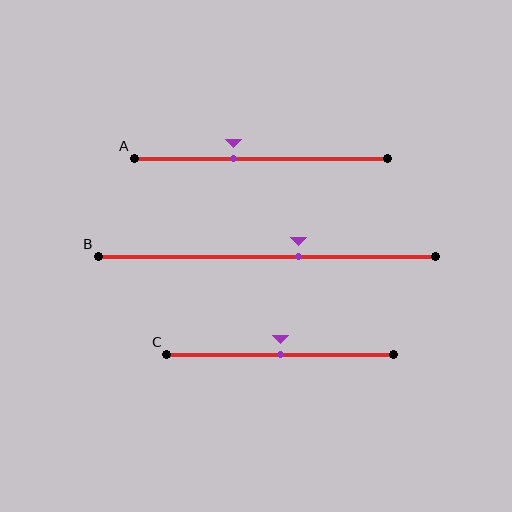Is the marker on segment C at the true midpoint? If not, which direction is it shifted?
Yes, the marker on segment C is at the true midpoint.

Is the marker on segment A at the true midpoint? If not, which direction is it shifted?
No, the marker on segment A is shifted to the left by about 11% of the segment length.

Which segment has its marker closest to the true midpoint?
Segment C has its marker closest to the true midpoint.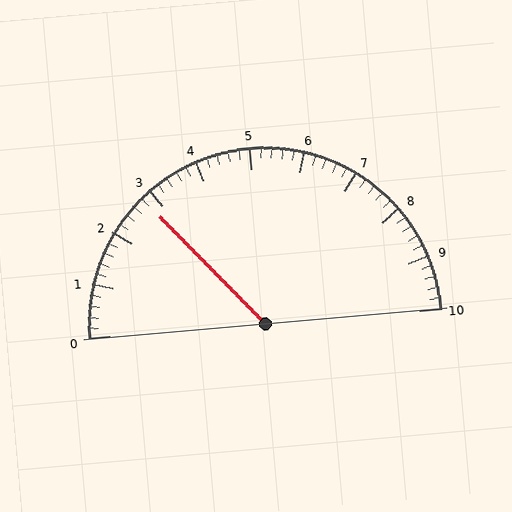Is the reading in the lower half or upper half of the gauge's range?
The reading is in the lower half of the range (0 to 10).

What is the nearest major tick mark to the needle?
The nearest major tick mark is 3.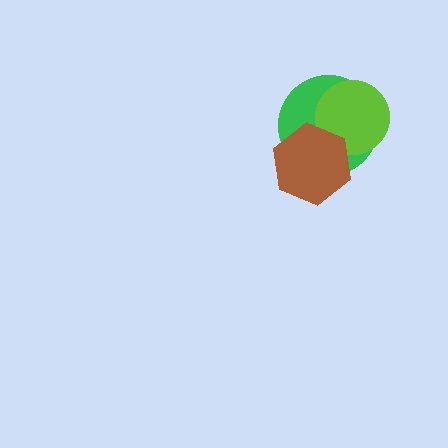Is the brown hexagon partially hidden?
No, no other shape covers it.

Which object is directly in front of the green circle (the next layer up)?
The lime circle is directly in front of the green circle.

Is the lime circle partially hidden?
Yes, it is partially covered by another shape.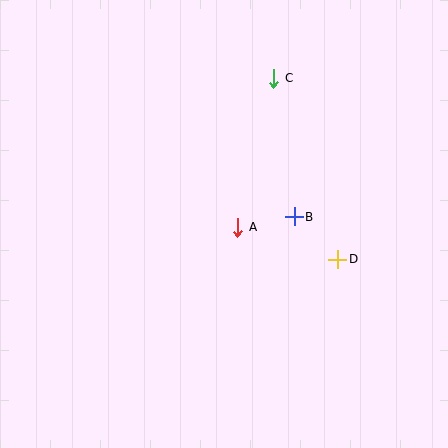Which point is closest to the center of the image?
Point A at (238, 227) is closest to the center.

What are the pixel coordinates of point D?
Point D is at (338, 259).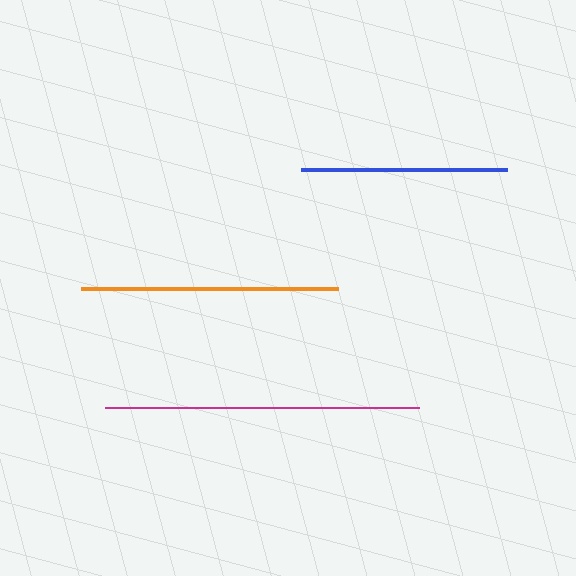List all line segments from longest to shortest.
From longest to shortest: magenta, orange, blue.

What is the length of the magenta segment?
The magenta segment is approximately 314 pixels long.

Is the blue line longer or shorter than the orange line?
The orange line is longer than the blue line.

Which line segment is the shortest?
The blue line is the shortest at approximately 205 pixels.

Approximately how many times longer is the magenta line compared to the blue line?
The magenta line is approximately 1.5 times the length of the blue line.